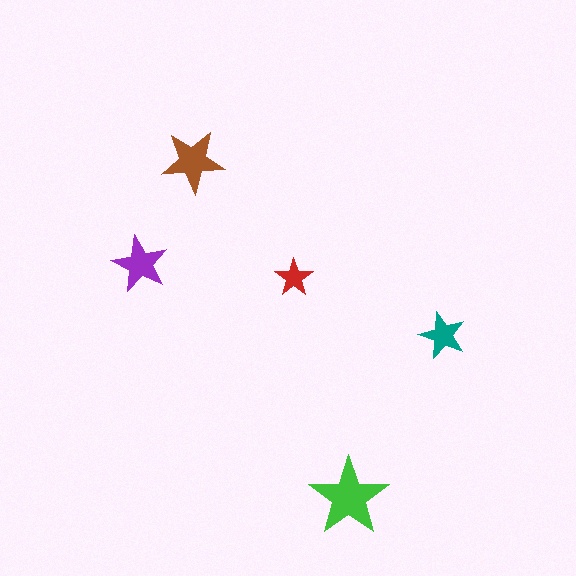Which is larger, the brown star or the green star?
The green one.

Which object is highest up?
The brown star is topmost.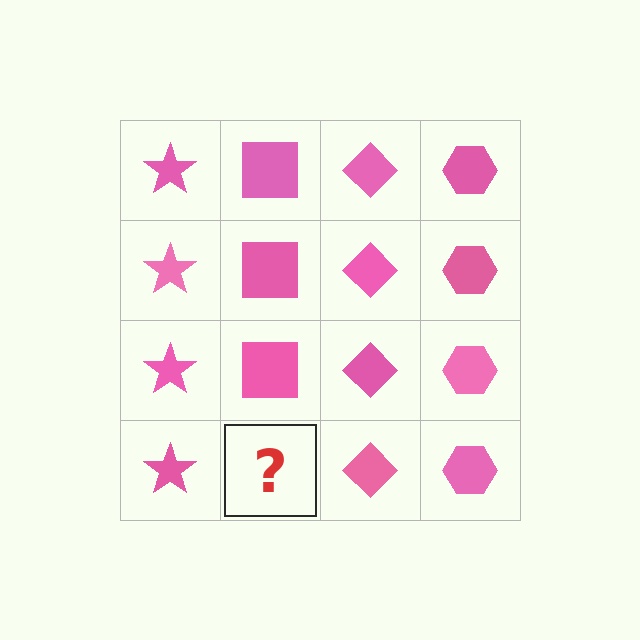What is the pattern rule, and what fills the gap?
The rule is that each column has a consistent shape. The gap should be filled with a pink square.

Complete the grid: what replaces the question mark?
The question mark should be replaced with a pink square.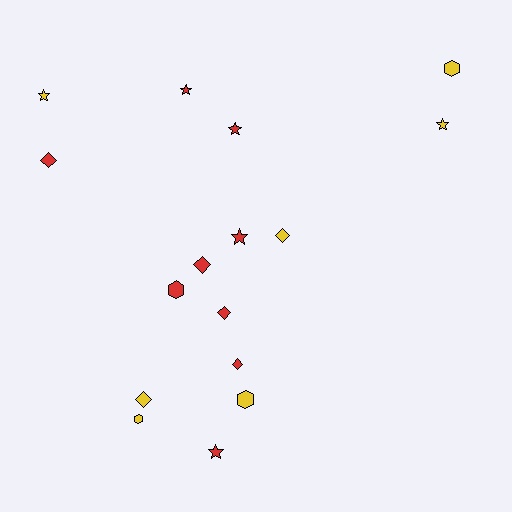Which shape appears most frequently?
Diamond, with 6 objects.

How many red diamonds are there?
There are 4 red diamonds.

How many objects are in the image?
There are 16 objects.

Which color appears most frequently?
Red, with 9 objects.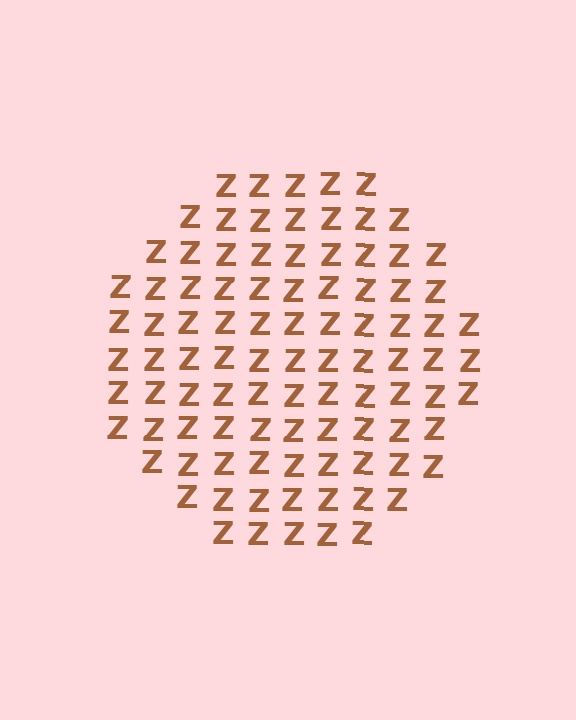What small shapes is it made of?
It is made of small letter Z's.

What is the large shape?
The large shape is a circle.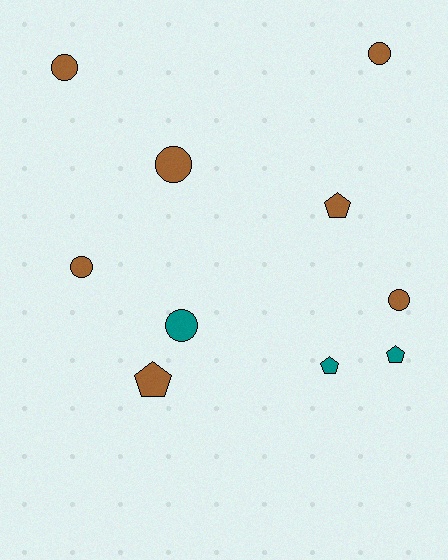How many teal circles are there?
There is 1 teal circle.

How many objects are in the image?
There are 10 objects.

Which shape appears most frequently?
Circle, with 6 objects.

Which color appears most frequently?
Brown, with 7 objects.